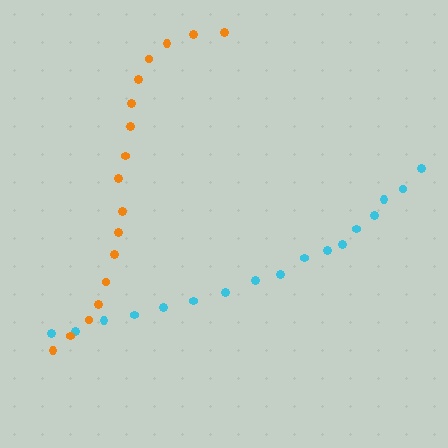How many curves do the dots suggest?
There are 2 distinct paths.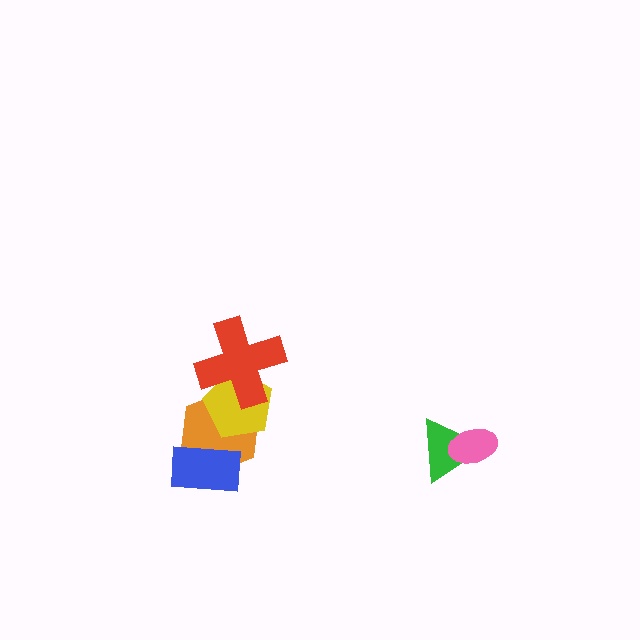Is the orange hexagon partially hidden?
Yes, it is partially covered by another shape.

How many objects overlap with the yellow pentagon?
2 objects overlap with the yellow pentagon.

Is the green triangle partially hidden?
Yes, it is partially covered by another shape.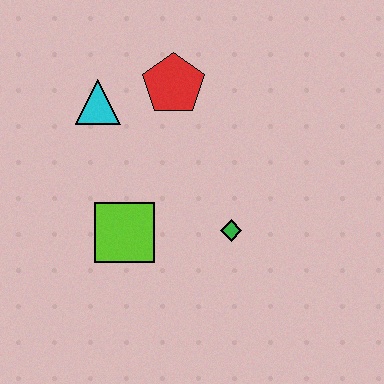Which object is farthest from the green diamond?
The cyan triangle is farthest from the green diamond.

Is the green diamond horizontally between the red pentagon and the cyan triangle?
No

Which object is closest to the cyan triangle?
The red pentagon is closest to the cyan triangle.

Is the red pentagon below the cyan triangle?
No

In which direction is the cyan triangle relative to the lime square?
The cyan triangle is above the lime square.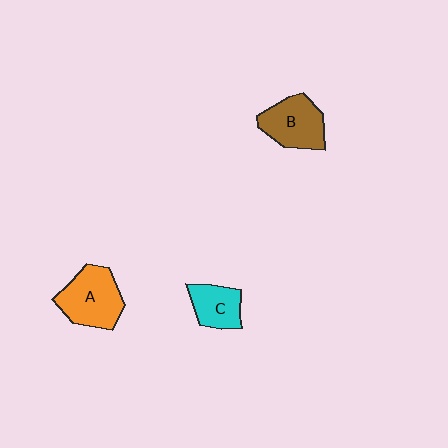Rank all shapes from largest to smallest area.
From largest to smallest: A (orange), B (brown), C (cyan).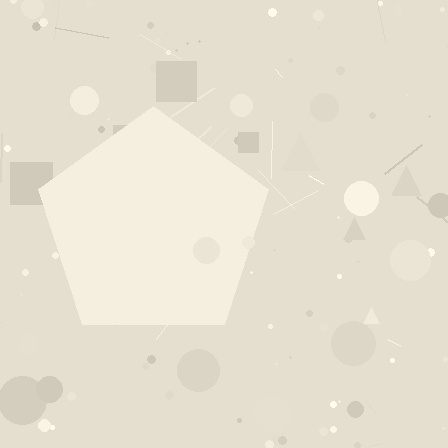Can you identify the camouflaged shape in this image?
The camouflaged shape is a pentagon.